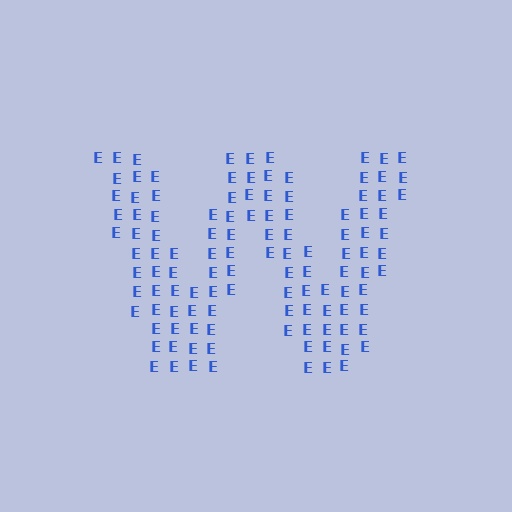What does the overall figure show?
The overall figure shows the letter W.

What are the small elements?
The small elements are letter E's.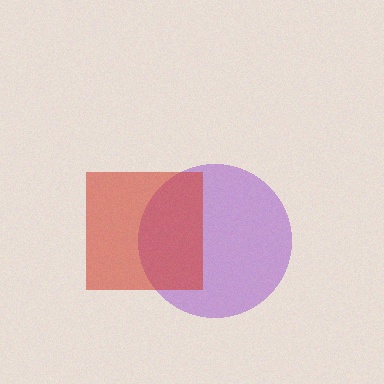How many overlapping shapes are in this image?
There are 2 overlapping shapes in the image.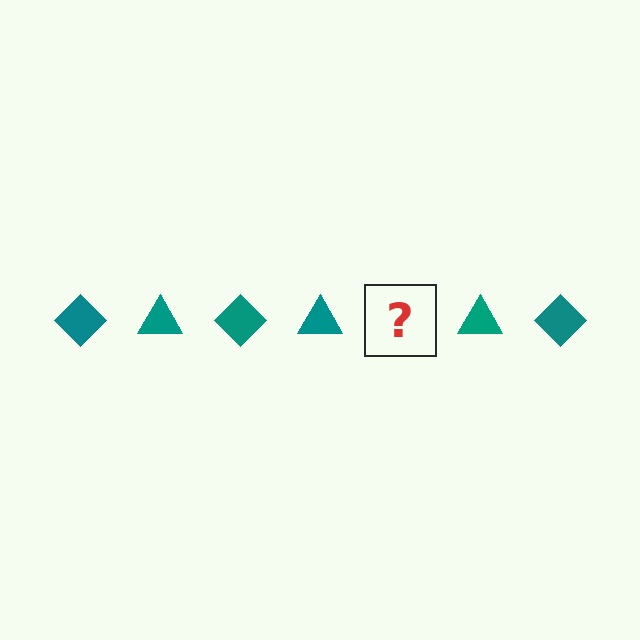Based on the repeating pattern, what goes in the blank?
The blank should be a teal diamond.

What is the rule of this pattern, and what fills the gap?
The rule is that the pattern cycles through diamond, triangle shapes in teal. The gap should be filled with a teal diamond.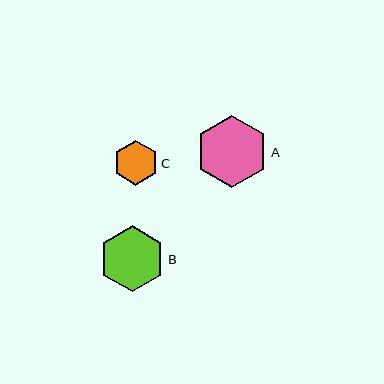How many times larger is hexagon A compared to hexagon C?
Hexagon A is approximately 1.6 times the size of hexagon C.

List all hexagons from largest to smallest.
From largest to smallest: A, B, C.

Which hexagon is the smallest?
Hexagon C is the smallest with a size of approximately 45 pixels.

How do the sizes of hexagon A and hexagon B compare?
Hexagon A and hexagon B are approximately the same size.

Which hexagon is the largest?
Hexagon A is the largest with a size of approximately 72 pixels.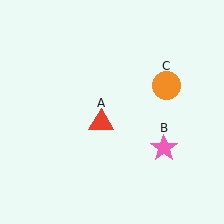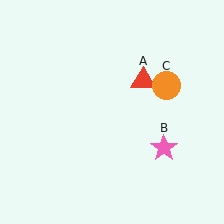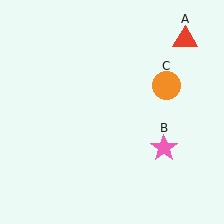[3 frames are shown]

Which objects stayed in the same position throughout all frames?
Pink star (object B) and orange circle (object C) remained stationary.